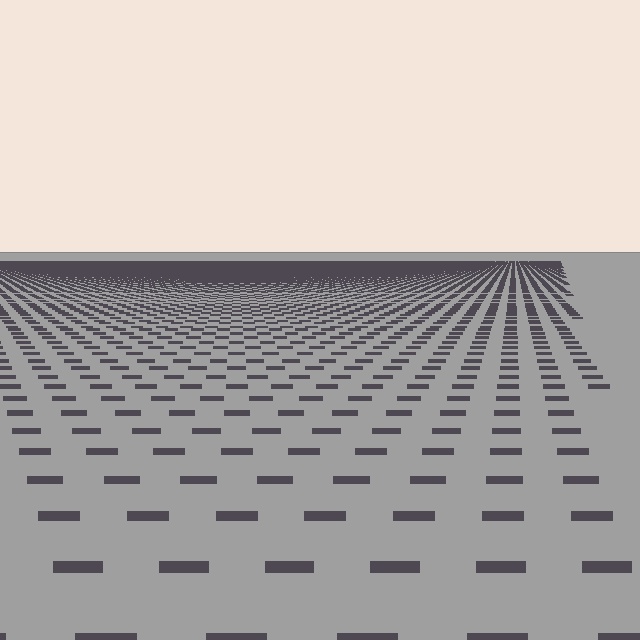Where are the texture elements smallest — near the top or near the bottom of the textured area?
Near the top.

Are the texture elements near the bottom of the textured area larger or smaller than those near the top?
Larger. Near the bottom, elements are closer to the viewer and appear at a bigger on-screen size.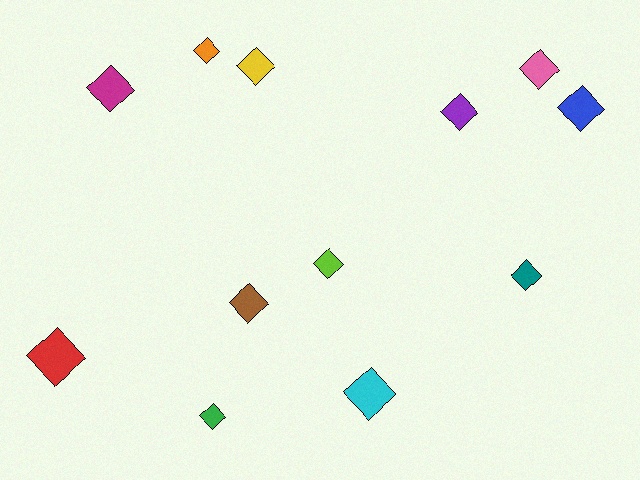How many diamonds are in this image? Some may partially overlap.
There are 12 diamonds.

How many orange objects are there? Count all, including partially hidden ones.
There is 1 orange object.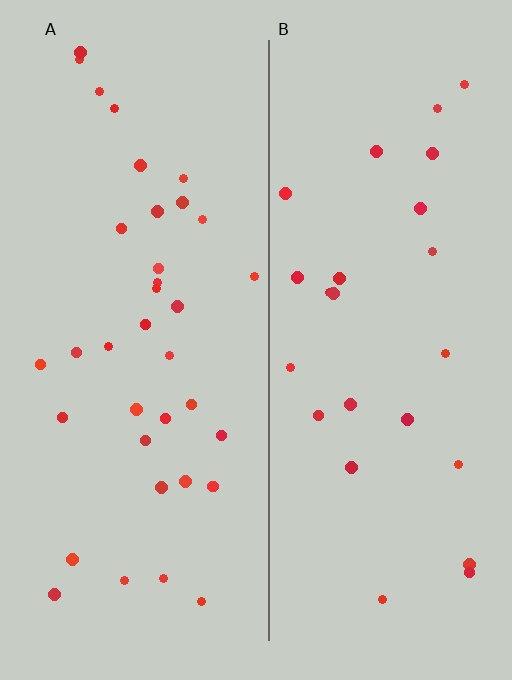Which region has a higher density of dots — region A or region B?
A (the left).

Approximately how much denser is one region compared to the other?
Approximately 1.5× — region A over region B.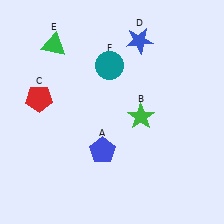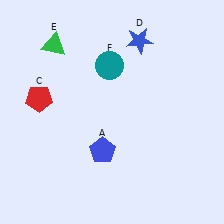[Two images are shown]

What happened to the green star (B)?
The green star (B) was removed in Image 2. It was in the bottom-right area of Image 1.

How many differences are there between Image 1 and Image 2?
There is 1 difference between the two images.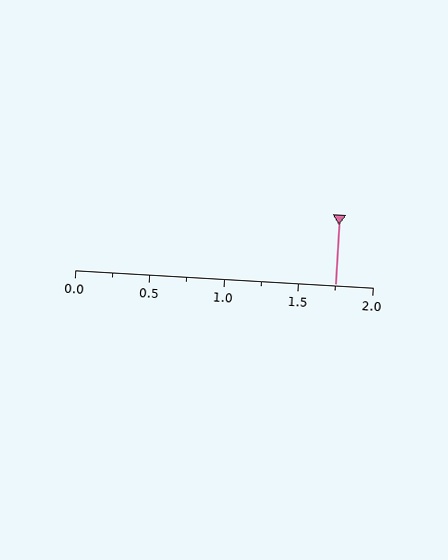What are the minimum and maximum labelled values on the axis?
The axis runs from 0.0 to 2.0.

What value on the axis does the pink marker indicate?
The marker indicates approximately 1.75.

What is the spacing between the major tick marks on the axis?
The major ticks are spaced 0.5 apart.